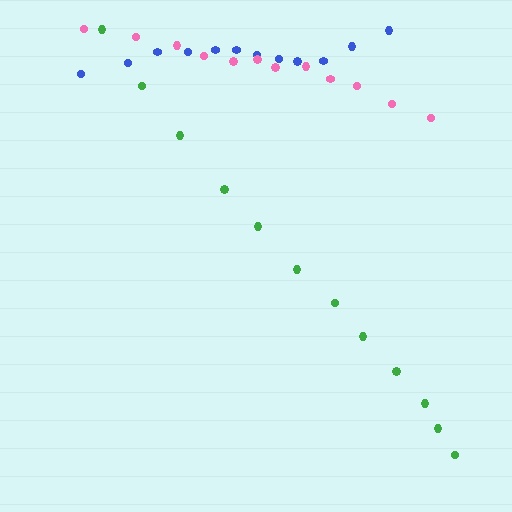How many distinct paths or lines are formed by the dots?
There are 3 distinct paths.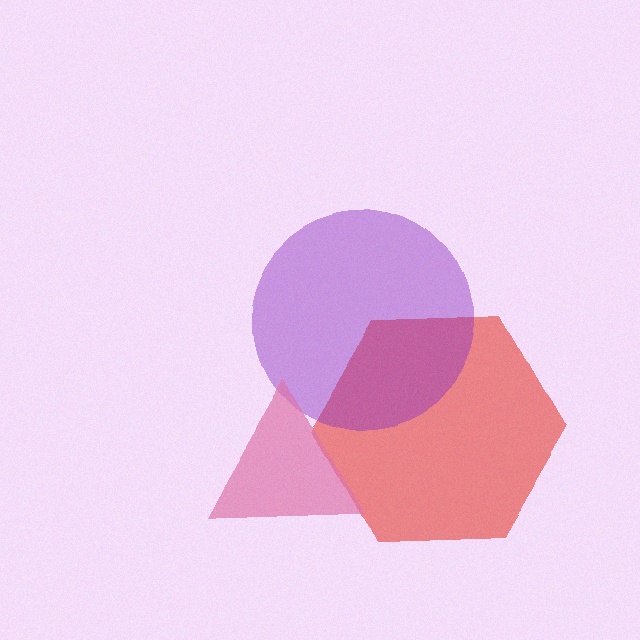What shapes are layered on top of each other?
The layered shapes are: a red hexagon, a purple circle, a pink triangle.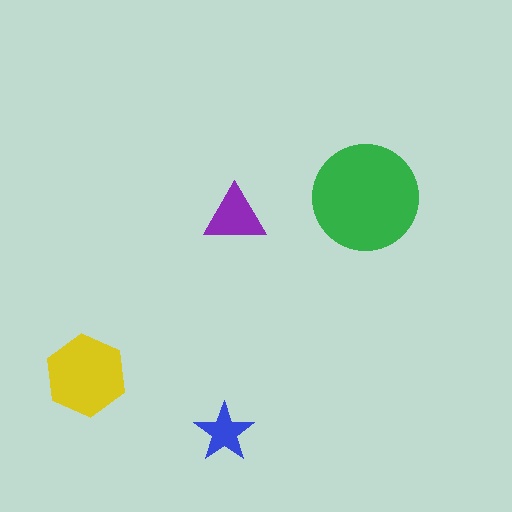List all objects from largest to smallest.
The green circle, the yellow hexagon, the purple triangle, the blue star.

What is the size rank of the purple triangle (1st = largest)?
3rd.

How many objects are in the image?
There are 4 objects in the image.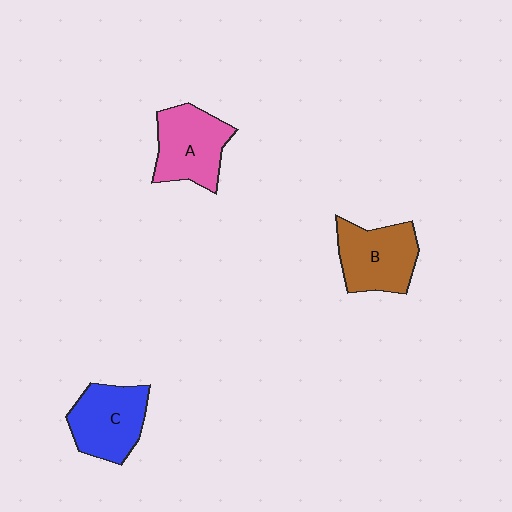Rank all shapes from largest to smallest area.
From largest to smallest: A (pink), B (brown), C (blue).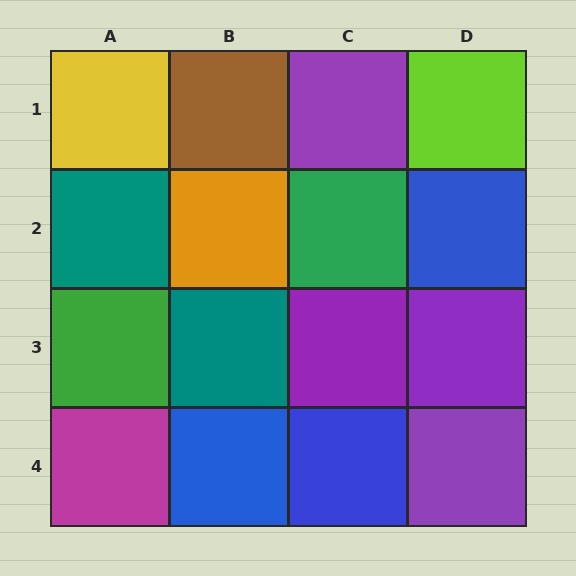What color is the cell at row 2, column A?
Teal.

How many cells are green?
2 cells are green.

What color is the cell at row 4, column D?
Purple.